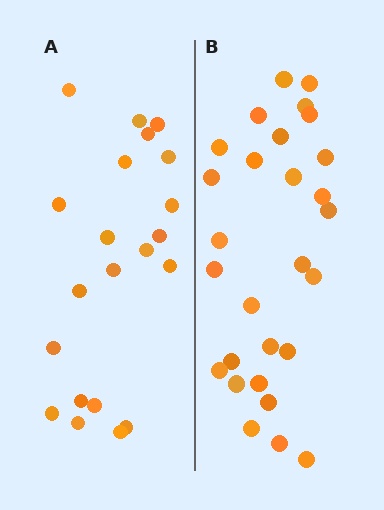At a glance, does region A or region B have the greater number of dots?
Region B (the right region) has more dots.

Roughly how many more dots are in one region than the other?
Region B has roughly 8 or so more dots than region A.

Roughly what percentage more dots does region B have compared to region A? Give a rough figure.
About 35% more.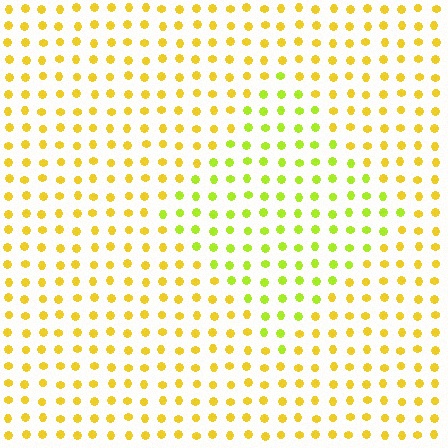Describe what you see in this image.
The image is filled with small yellow elements in a uniform arrangement. A diamond-shaped region is visible where the elements are tinted to a slightly different hue, forming a subtle color boundary.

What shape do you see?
I see a diamond.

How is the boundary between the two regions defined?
The boundary is defined purely by a slight shift in hue (about 31 degrees). Spacing, size, and orientation are identical on both sides.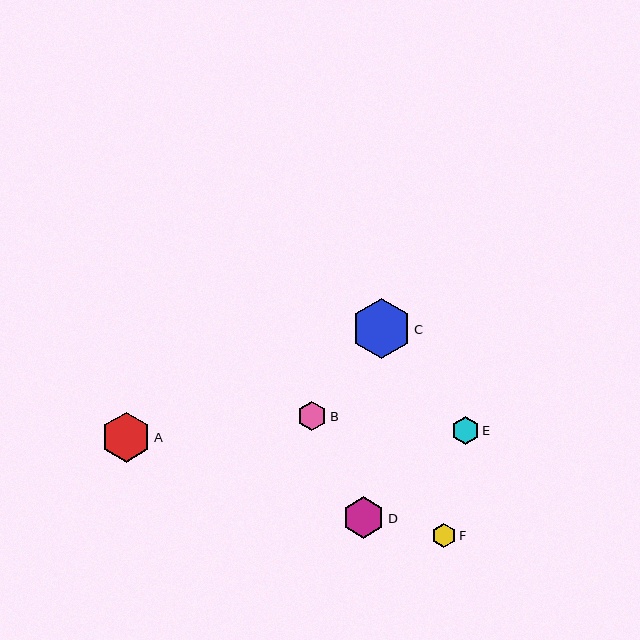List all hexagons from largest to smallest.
From largest to smallest: C, A, D, B, E, F.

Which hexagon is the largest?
Hexagon C is the largest with a size of approximately 60 pixels.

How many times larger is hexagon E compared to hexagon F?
Hexagon E is approximately 1.2 times the size of hexagon F.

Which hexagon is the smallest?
Hexagon F is the smallest with a size of approximately 23 pixels.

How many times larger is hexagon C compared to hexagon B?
Hexagon C is approximately 2.0 times the size of hexagon B.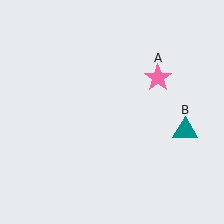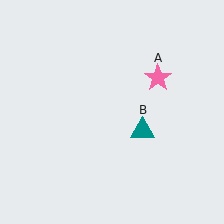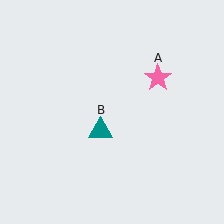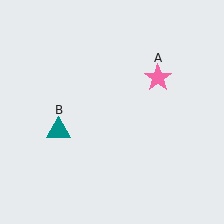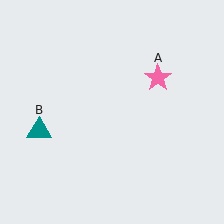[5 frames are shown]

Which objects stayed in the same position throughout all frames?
Pink star (object A) remained stationary.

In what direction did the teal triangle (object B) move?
The teal triangle (object B) moved left.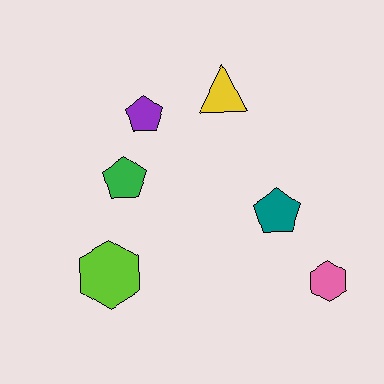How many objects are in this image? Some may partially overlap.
There are 6 objects.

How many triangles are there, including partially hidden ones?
There is 1 triangle.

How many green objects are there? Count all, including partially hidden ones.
There is 1 green object.